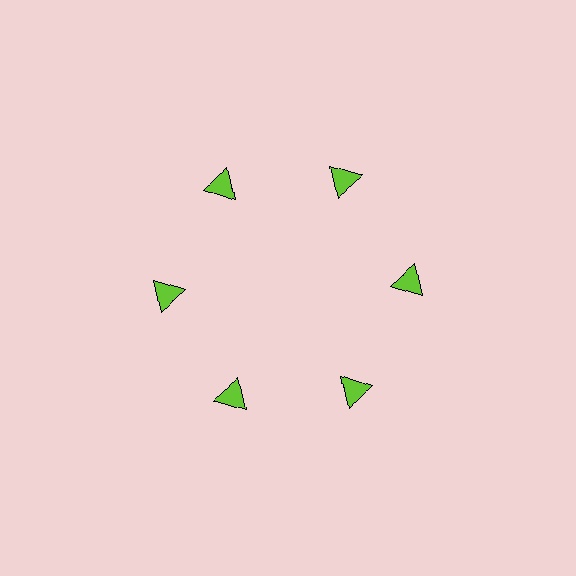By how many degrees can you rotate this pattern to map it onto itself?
The pattern maps onto itself every 60 degrees of rotation.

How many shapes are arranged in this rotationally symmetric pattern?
There are 6 shapes, arranged in 6 groups of 1.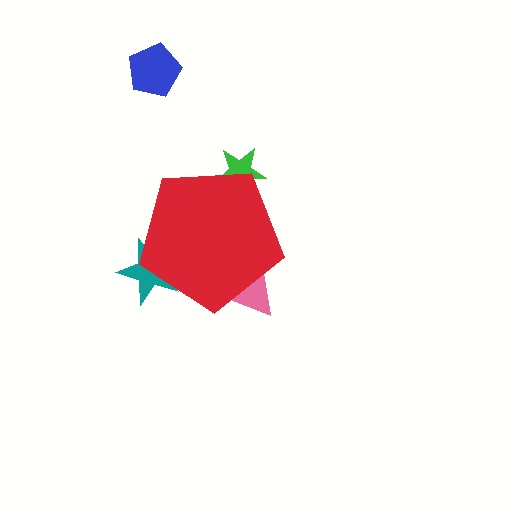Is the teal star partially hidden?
Yes, the teal star is partially hidden behind the red pentagon.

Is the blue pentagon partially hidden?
No, the blue pentagon is fully visible.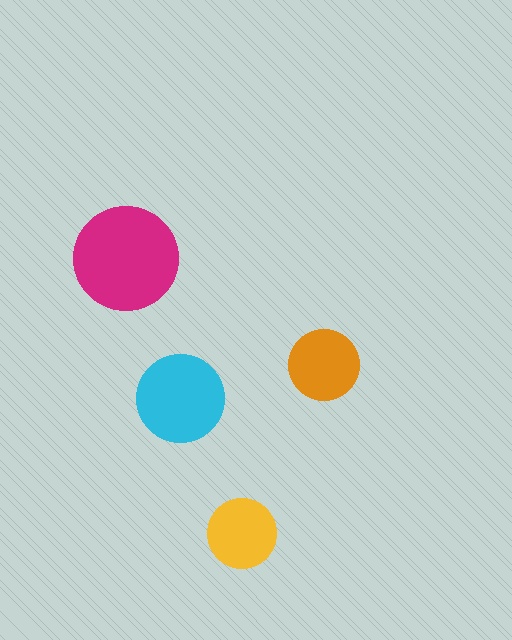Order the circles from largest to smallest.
the magenta one, the cyan one, the orange one, the yellow one.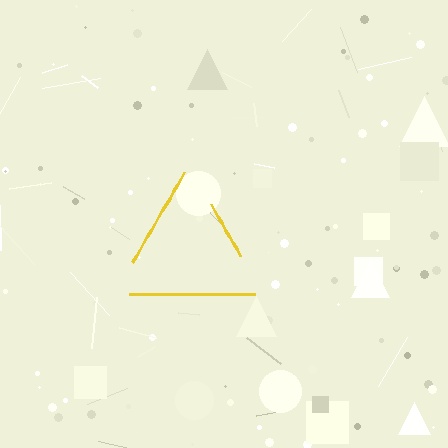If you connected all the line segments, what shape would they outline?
They would outline a triangle.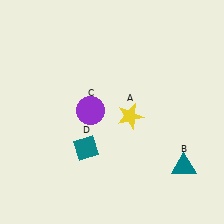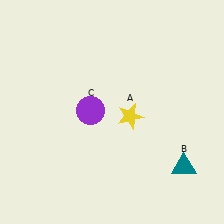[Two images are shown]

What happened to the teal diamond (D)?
The teal diamond (D) was removed in Image 2. It was in the bottom-left area of Image 1.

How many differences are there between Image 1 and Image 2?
There is 1 difference between the two images.